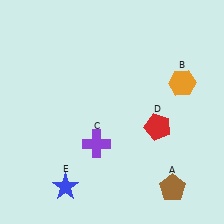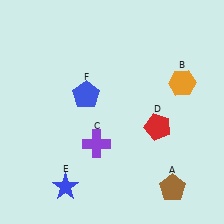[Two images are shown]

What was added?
A blue pentagon (F) was added in Image 2.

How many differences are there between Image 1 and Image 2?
There is 1 difference between the two images.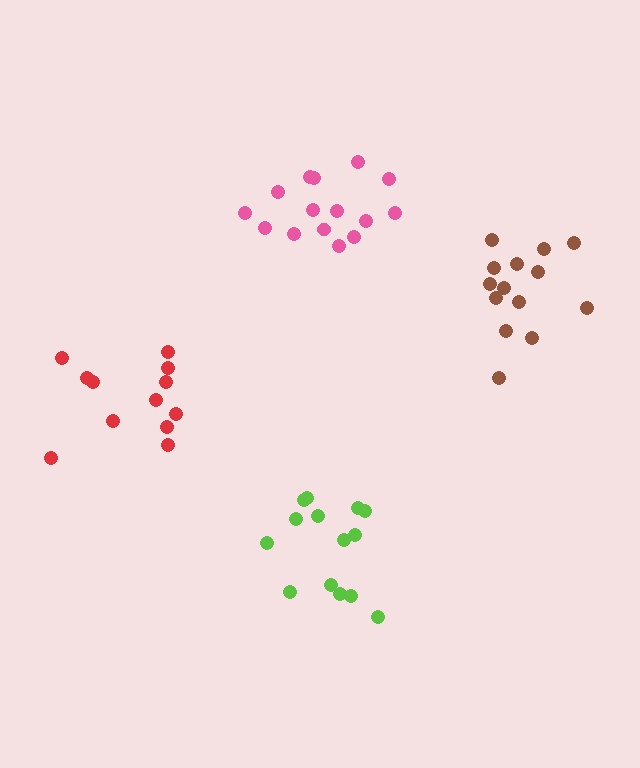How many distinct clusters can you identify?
There are 4 distinct clusters.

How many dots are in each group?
Group 1: 14 dots, Group 2: 12 dots, Group 3: 14 dots, Group 4: 15 dots (55 total).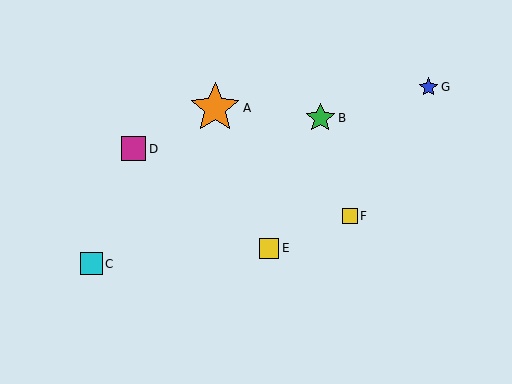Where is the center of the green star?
The center of the green star is at (320, 118).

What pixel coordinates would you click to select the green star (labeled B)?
Click at (320, 118) to select the green star B.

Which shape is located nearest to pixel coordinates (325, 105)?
The green star (labeled B) at (320, 118) is nearest to that location.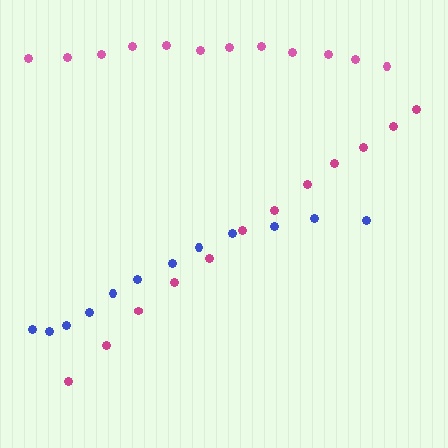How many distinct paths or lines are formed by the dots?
There are 3 distinct paths.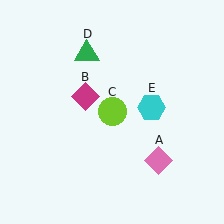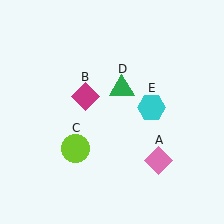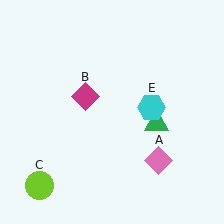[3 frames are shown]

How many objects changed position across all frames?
2 objects changed position: lime circle (object C), green triangle (object D).